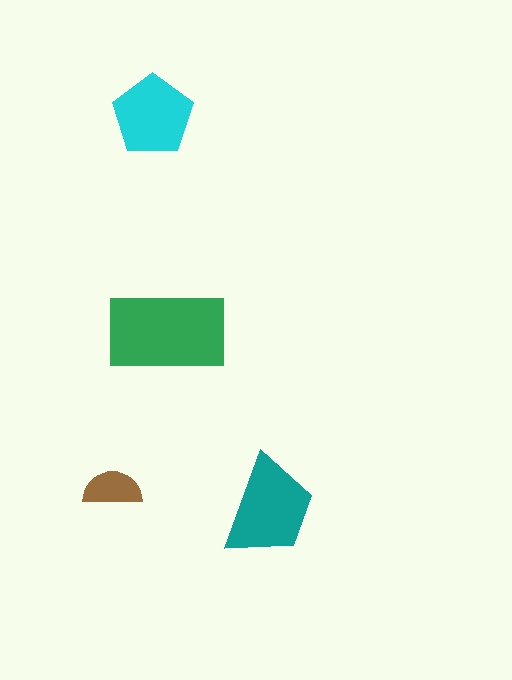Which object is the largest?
The green rectangle.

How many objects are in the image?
There are 4 objects in the image.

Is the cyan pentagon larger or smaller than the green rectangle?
Smaller.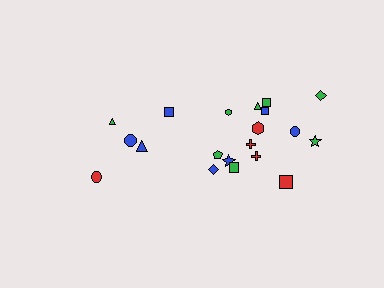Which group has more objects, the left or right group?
The right group.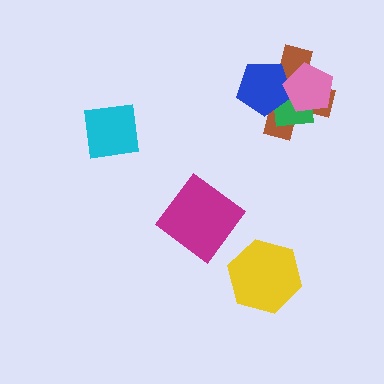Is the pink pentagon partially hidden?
No, no other shape covers it.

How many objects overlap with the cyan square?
0 objects overlap with the cyan square.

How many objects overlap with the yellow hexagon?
0 objects overlap with the yellow hexagon.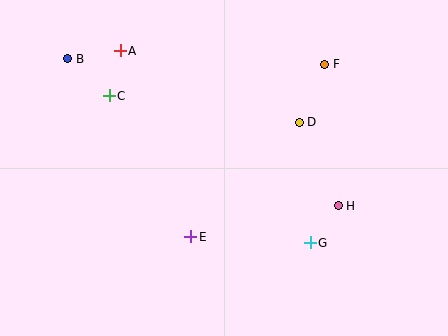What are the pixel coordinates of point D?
Point D is at (299, 122).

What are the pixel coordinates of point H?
Point H is at (338, 206).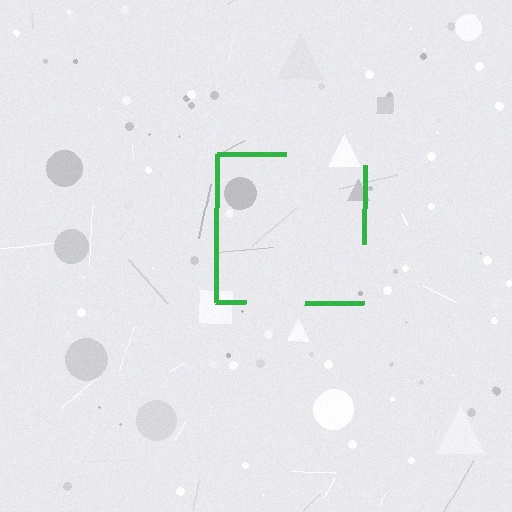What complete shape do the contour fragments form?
The contour fragments form a square.